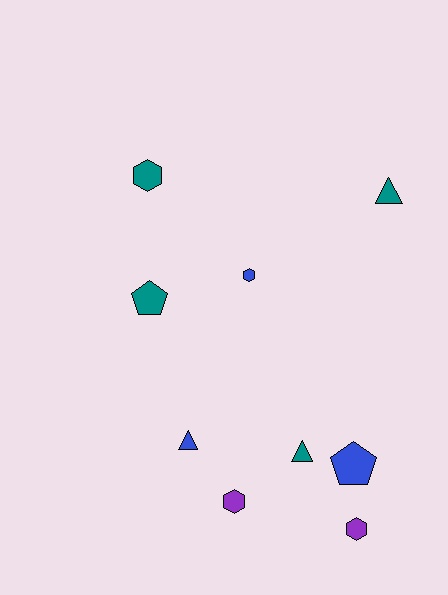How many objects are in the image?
There are 9 objects.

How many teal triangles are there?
There are 2 teal triangles.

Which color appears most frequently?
Teal, with 4 objects.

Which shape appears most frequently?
Hexagon, with 4 objects.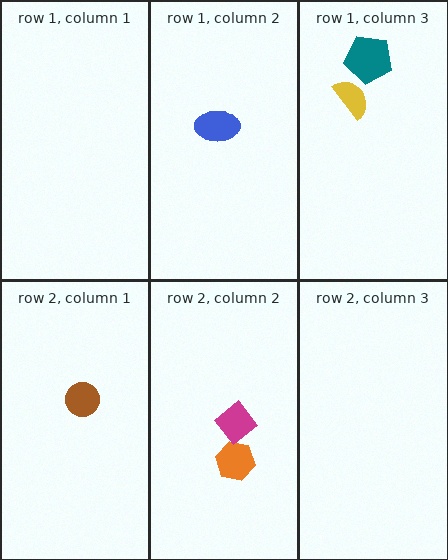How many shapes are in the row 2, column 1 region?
1.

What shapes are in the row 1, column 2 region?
The blue ellipse.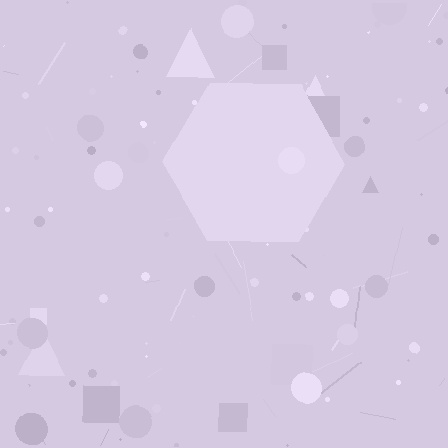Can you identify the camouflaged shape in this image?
The camouflaged shape is a hexagon.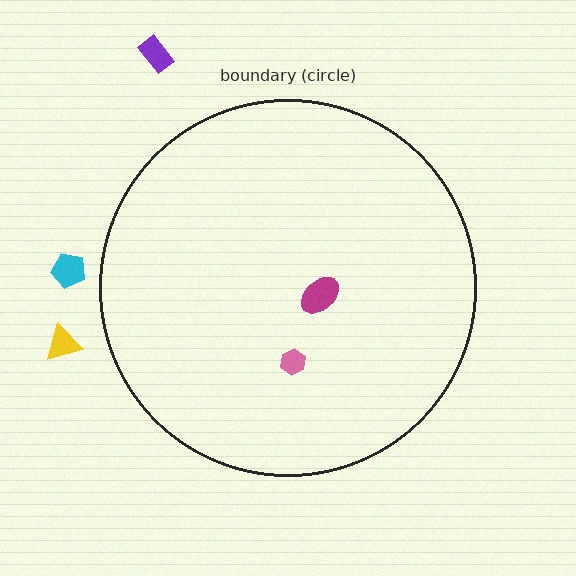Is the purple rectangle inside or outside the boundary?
Outside.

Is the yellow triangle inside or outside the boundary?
Outside.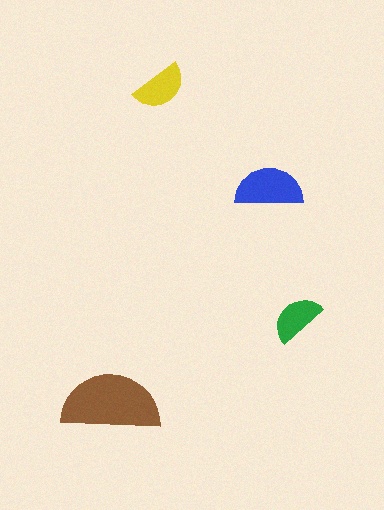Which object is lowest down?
The brown semicircle is bottommost.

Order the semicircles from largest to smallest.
the brown one, the blue one, the yellow one, the green one.